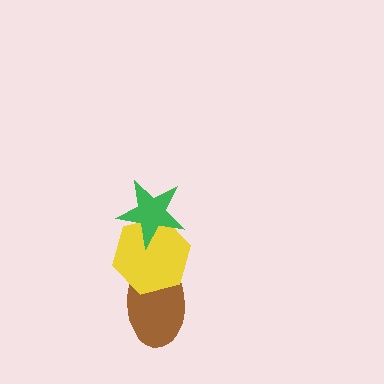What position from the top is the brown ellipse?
The brown ellipse is 3rd from the top.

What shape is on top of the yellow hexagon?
The green star is on top of the yellow hexagon.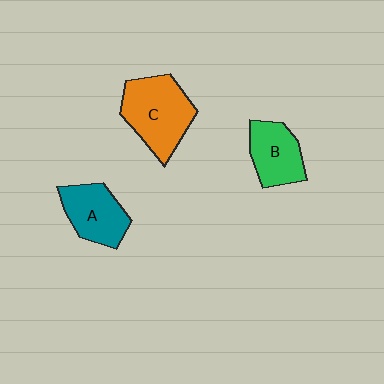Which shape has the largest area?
Shape C (orange).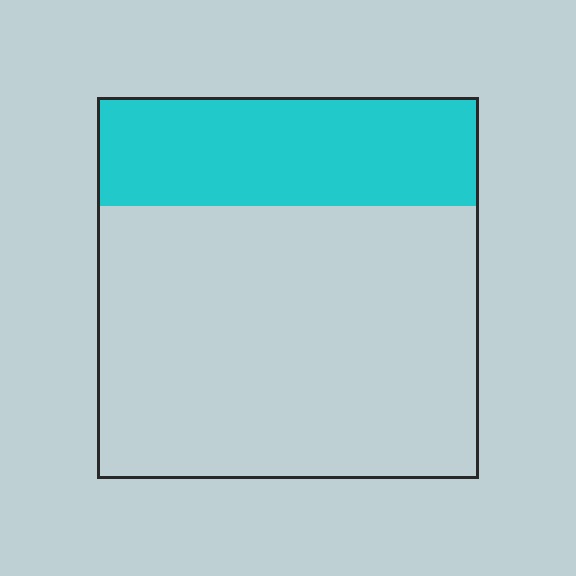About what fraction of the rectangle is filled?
About one quarter (1/4).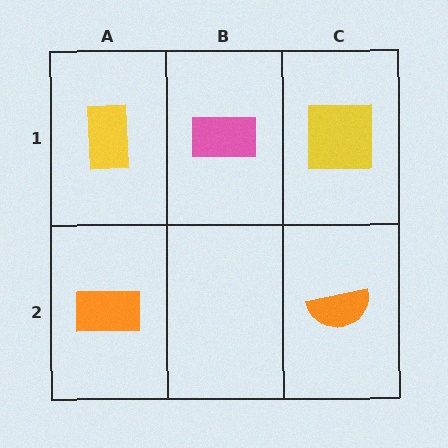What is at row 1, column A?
A yellow rectangle.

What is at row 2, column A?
An orange rectangle.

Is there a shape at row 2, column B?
No, that cell is empty.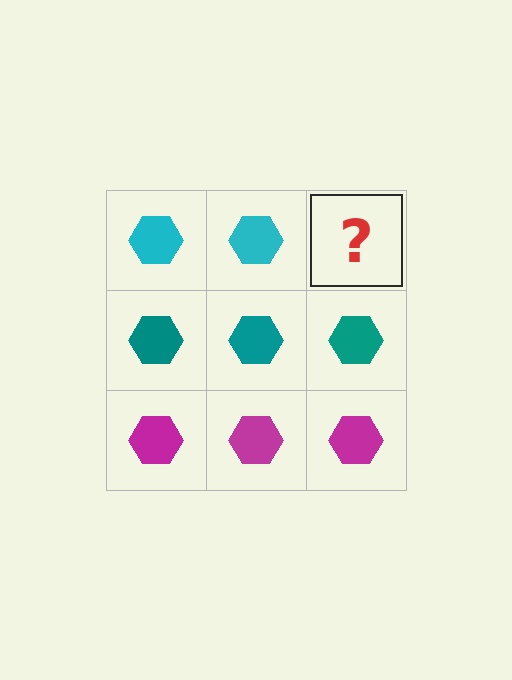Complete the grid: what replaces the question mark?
The question mark should be replaced with a cyan hexagon.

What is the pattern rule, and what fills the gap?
The rule is that each row has a consistent color. The gap should be filled with a cyan hexagon.